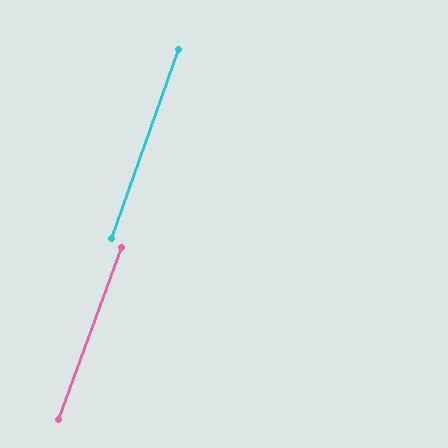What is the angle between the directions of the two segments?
Approximately 1 degree.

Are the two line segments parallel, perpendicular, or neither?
Parallel — their directions differ by only 0.6°.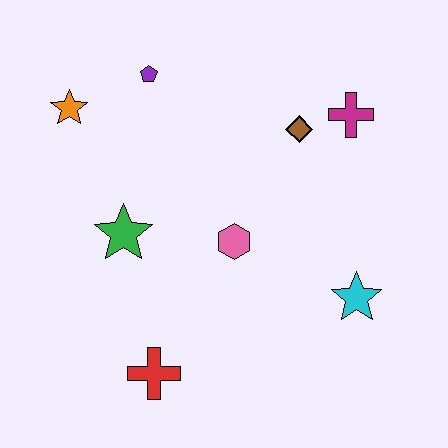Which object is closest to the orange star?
The purple pentagon is closest to the orange star.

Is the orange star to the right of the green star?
No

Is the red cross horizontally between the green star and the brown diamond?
Yes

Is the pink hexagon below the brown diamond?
Yes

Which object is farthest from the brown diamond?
The red cross is farthest from the brown diamond.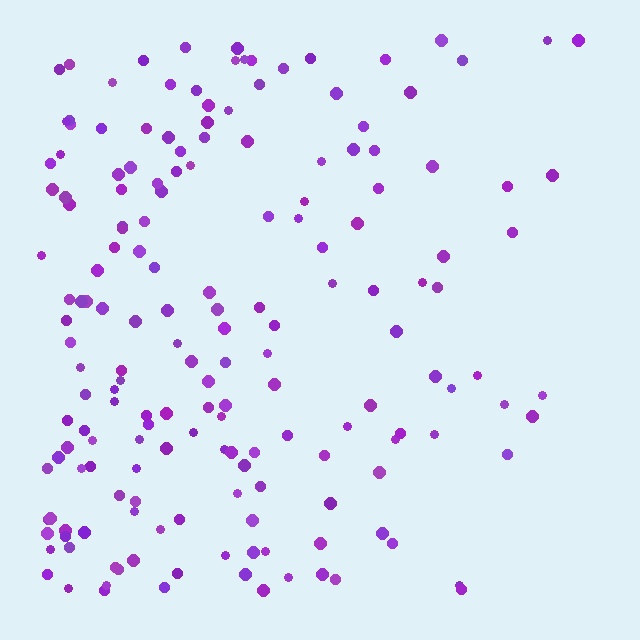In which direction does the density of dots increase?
From right to left, with the left side densest.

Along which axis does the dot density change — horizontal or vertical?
Horizontal.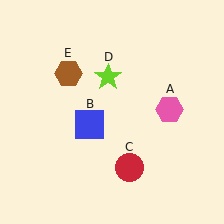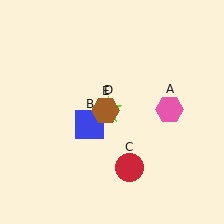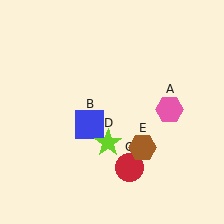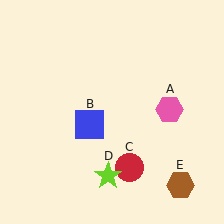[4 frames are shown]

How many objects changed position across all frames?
2 objects changed position: lime star (object D), brown hexagon (object E).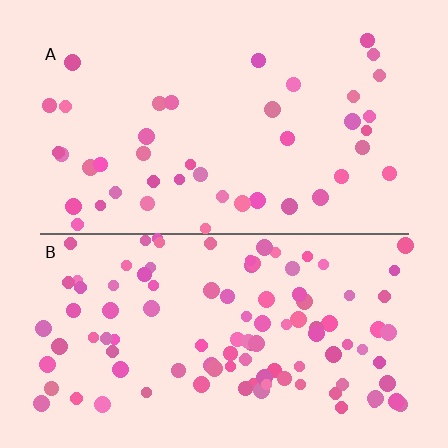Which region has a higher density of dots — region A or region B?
B (the bottom).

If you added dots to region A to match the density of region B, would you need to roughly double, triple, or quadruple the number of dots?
Approximately double.